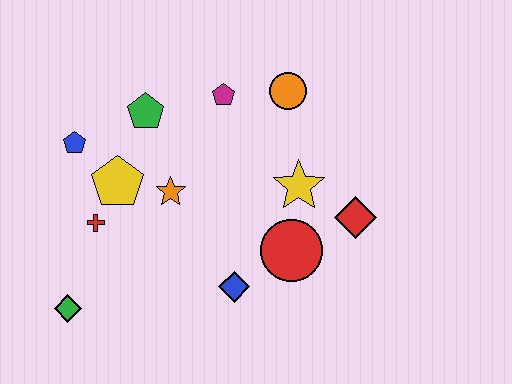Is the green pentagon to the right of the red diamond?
No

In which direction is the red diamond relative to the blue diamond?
The red diamond is to the right of the blue diamond.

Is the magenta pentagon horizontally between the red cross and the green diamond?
No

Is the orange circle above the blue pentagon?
Yes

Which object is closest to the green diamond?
The red cross is closest to the green diamond.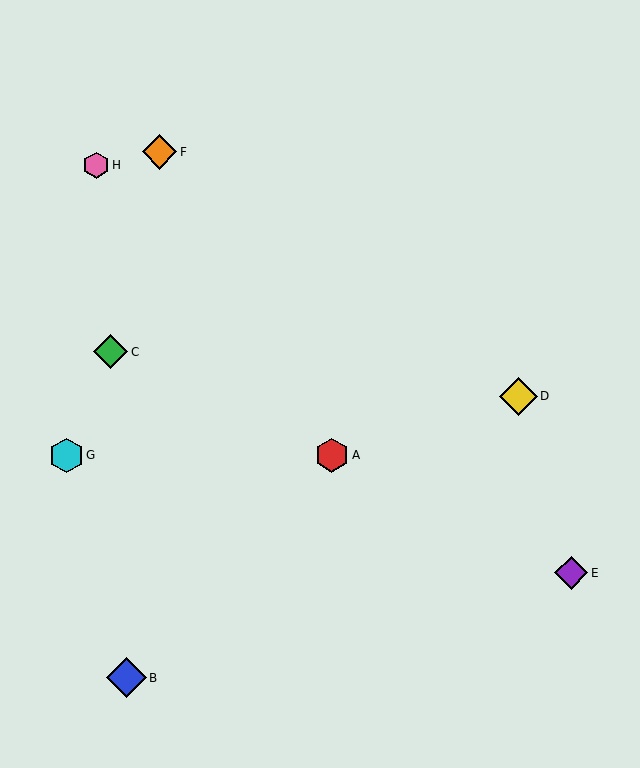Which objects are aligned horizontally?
Objects A, G are aligned horizontally.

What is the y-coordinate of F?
Object F is at y≈152.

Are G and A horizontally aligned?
Yes, both are at y≈455.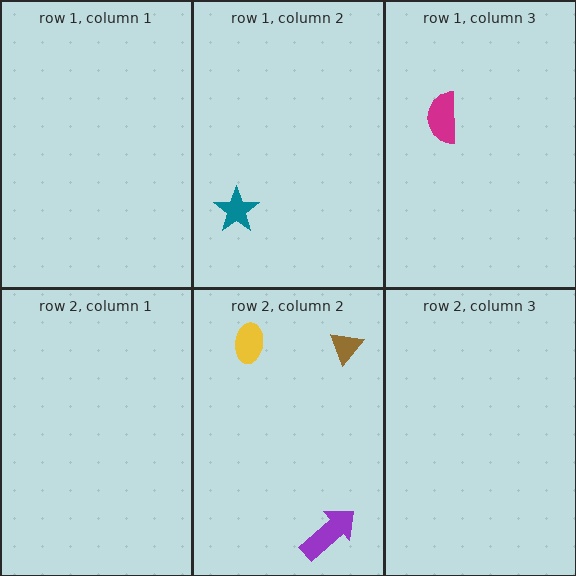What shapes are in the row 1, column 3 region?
The magenta semicircle.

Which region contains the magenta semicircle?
The row 1, column 3 region.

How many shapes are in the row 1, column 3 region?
1.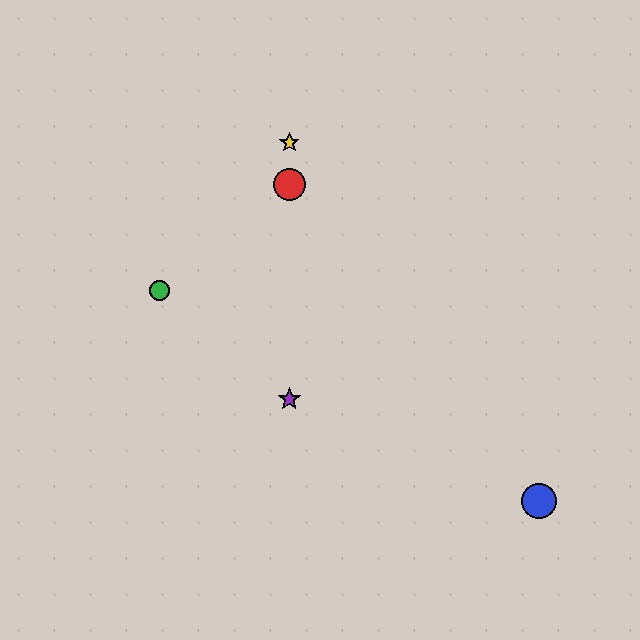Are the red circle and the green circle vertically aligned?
No, the red circle is at x≈289 and the green circle is at x≈159.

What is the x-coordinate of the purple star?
The purple star is at x≈289.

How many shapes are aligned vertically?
3 shapes (the red circle, the yellow star, the purple star) are aligned vertically.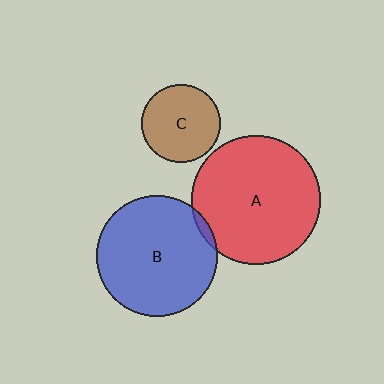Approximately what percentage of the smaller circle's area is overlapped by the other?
Approximately 5%.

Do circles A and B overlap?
Yes.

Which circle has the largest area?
Circle A (red).